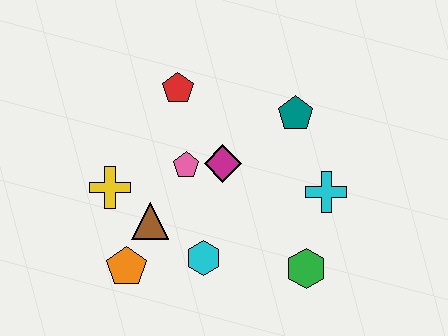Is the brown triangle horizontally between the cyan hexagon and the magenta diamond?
No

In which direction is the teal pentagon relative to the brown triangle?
The teal pentagon is to the right of the brown triangle.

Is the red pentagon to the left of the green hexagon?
Yes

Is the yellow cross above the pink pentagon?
No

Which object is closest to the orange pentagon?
The brown triangle is closest to the orange pentagon.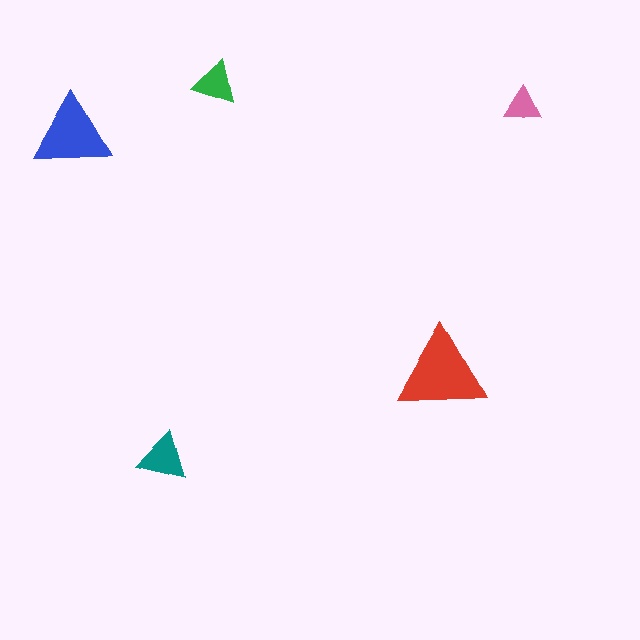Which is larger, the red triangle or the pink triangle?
The red one.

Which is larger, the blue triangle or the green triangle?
The blue one.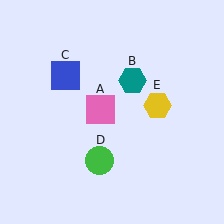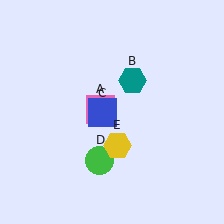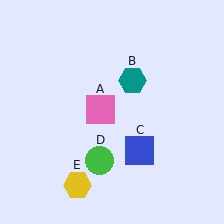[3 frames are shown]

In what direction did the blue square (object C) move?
The blue square (object C) moved down and to the right.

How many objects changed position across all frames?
2 objects changed position: blue square (object C), yellow hexagon (object E).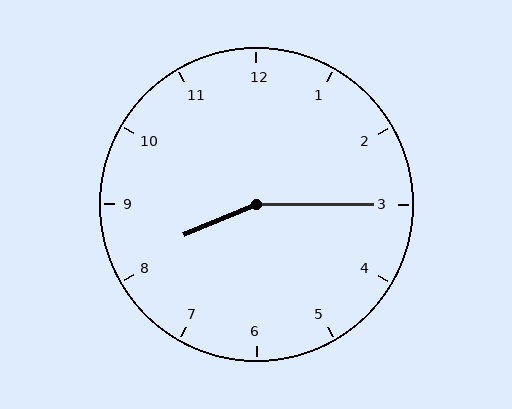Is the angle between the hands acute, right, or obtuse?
It is obtuse.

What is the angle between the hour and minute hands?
Approximately 158 degrees.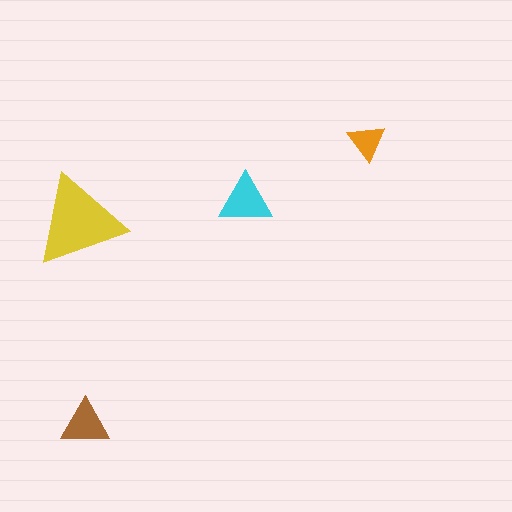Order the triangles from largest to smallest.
the yellow one, the cyan one, the brown one, the orange one.